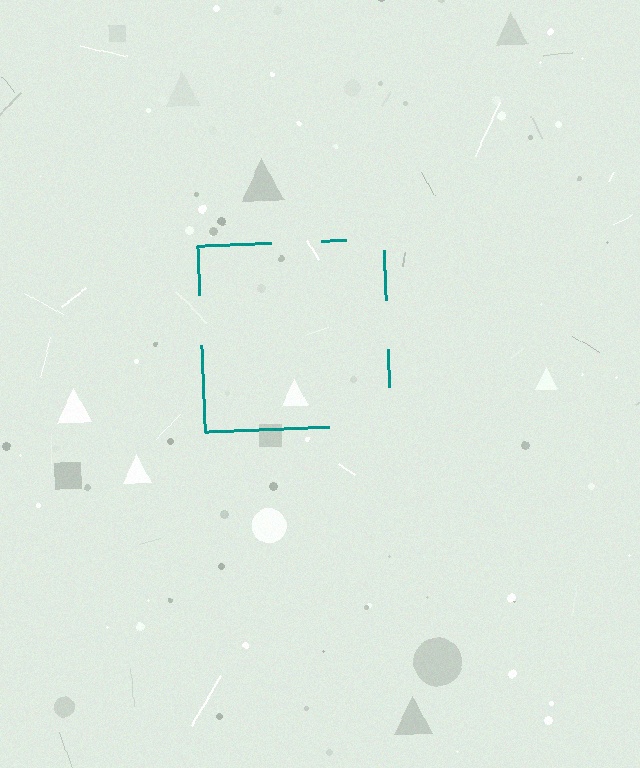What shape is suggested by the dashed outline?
The dashed outline suggests a square.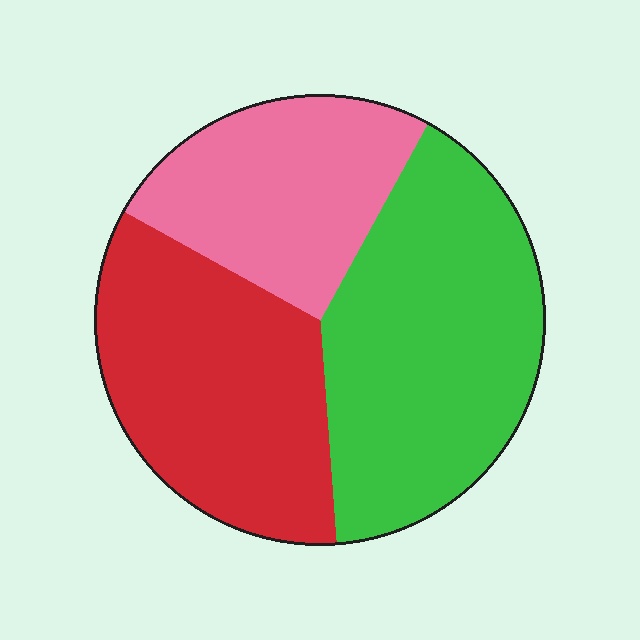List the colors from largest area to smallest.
From largest to smallest: green, red, pink.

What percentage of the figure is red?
Red covers around 35% of the figure.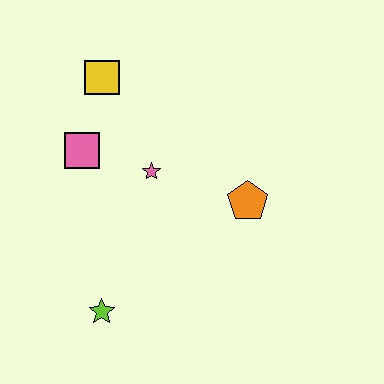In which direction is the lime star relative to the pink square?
The lime star is below the pink square.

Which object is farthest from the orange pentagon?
The yellow square is farthest from the orange pentagon.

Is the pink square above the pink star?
Yes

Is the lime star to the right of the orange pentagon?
No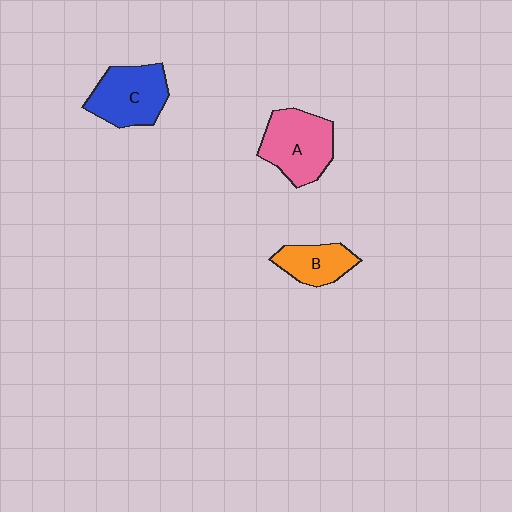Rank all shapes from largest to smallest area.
From largest to smallest: A (pink), C (blue), B (orange).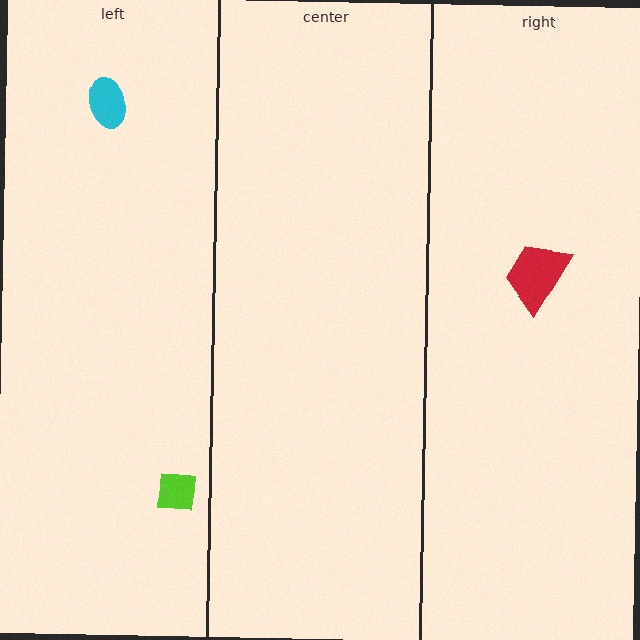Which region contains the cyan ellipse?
The left region.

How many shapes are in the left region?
2.